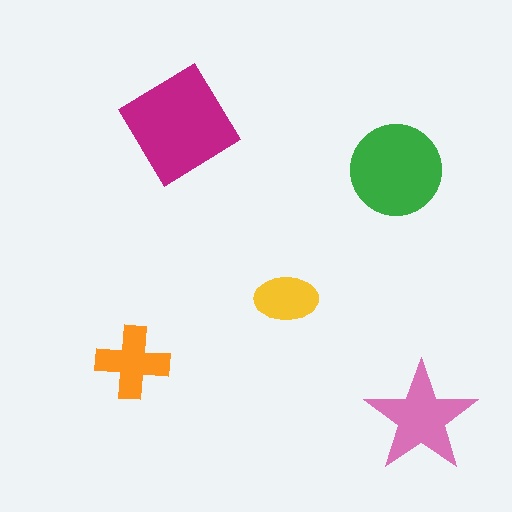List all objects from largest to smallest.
The magenta diamond, the green circle, the pink star, the orange cross, the yellow ellipse.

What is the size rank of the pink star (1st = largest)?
3rd.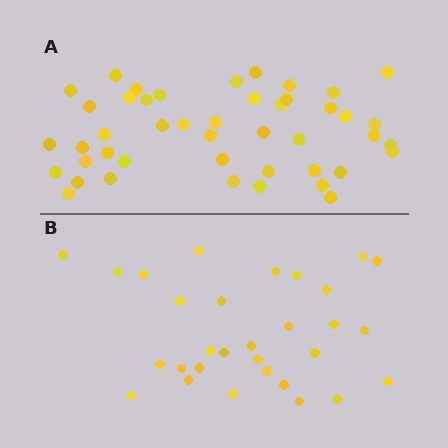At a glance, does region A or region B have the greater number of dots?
Region A (the top region) has more dots.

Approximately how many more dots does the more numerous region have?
Region A has approximately 15 more dots than region B.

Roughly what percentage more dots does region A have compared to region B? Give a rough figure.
About 50% more.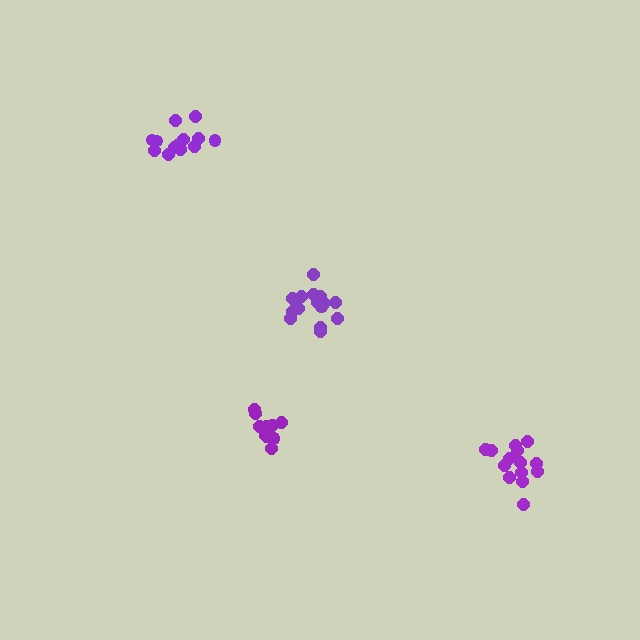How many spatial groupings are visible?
There are 4 spatial groupings.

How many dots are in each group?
Group 1: 13 dots, Group 2: 11 dots, Group 3: 15 dots, Group 4: 16 dots (55 total).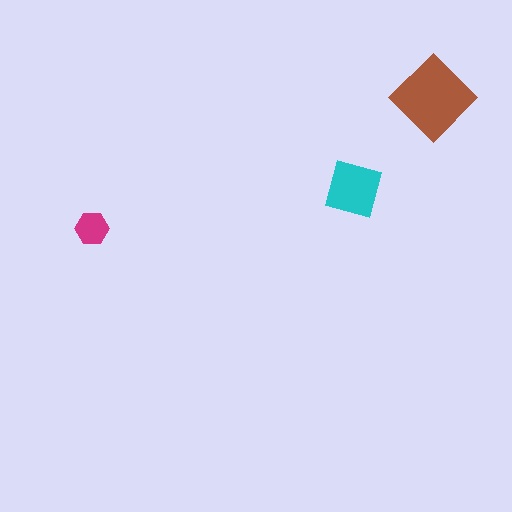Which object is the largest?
The brown diamond.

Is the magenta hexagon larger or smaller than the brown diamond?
Smaller.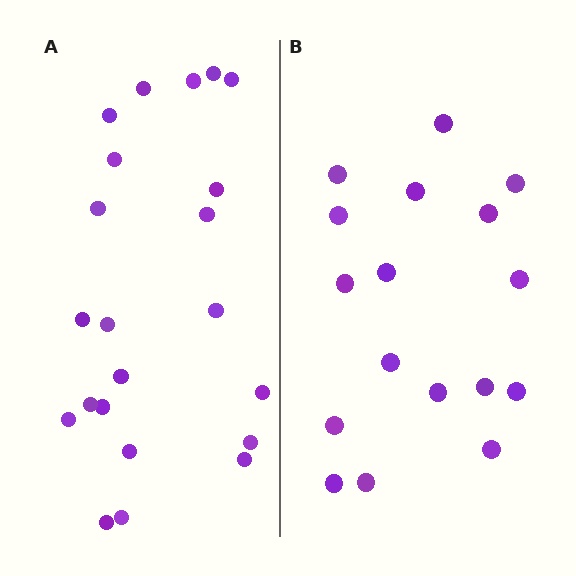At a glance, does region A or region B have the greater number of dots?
Region A (the left region) has more dots.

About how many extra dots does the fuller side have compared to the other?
Region A has about 5 more dots than region B.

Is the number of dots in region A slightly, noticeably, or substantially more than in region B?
Region A has noticeably more, but not dramatically so. The ratio is roughly 1.3 to 1.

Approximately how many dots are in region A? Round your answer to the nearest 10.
About 20 dots. (The exact count is 22, which rounds to 20.)